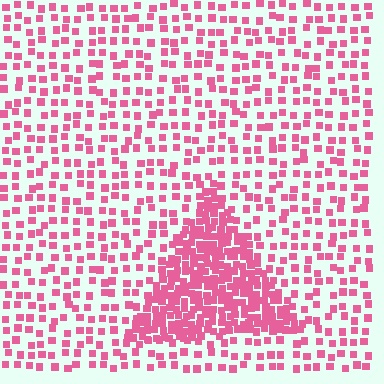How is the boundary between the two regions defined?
The boundary is defined by a change in element density (approximately 2.7x ratio). All elements are the same color, size, and shape.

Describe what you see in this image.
The image contains small pink elements arranged at two different densities. A triangle-shaped region is visible where the elements are more densely packed than the surrounding area.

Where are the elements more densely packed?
The elements are more densely packed inside the triangle boundary.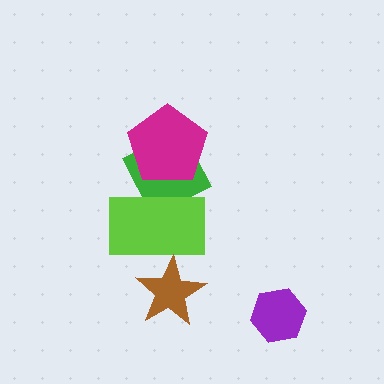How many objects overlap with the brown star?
1 object overlaps with the brown star.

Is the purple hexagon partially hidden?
No, no other shape covers it.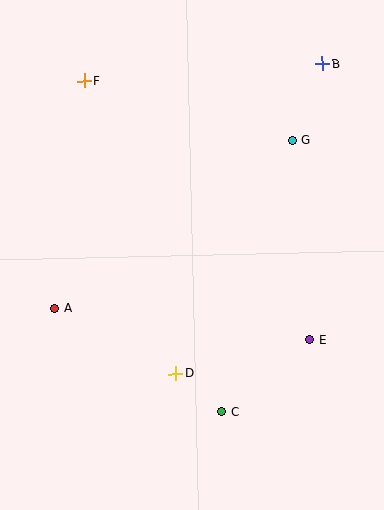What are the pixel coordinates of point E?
Point E is at (310, 340).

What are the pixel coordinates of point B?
Point B is at (322, 64).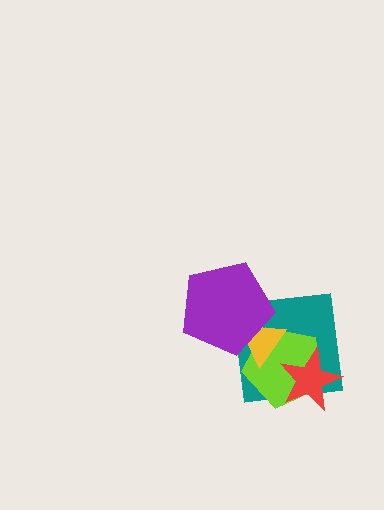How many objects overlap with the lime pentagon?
4 objects overlap with the lime pentagon.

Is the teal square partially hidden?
Yes, it is partially covered by another shape.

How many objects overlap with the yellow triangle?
3 objects overlap with the yellow triangle.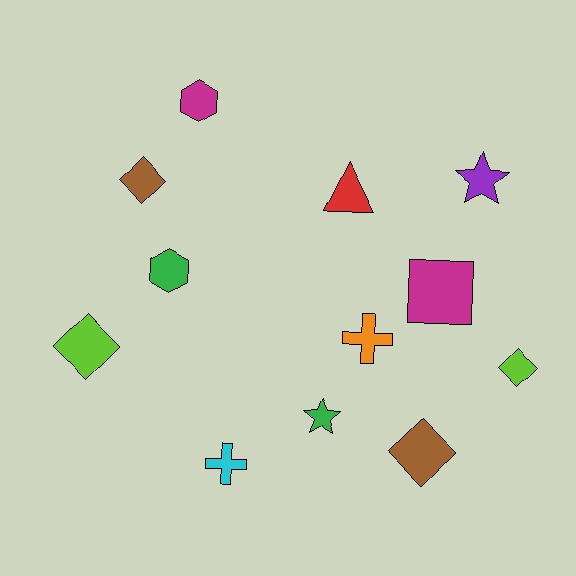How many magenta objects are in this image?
There are 2 magenta objects.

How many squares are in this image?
There is 1 square.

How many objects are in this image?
There are 12 objects.